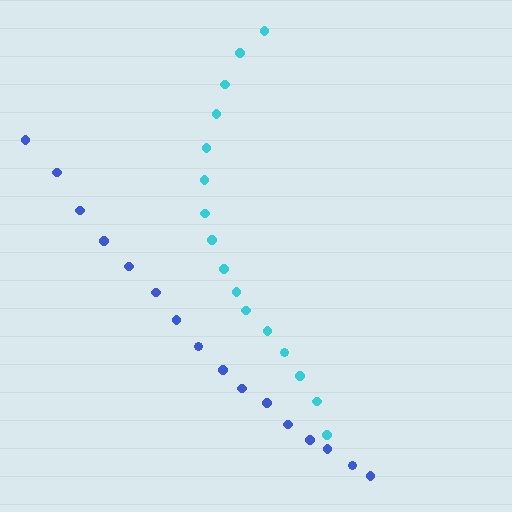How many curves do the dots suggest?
There are 2 distinct paths.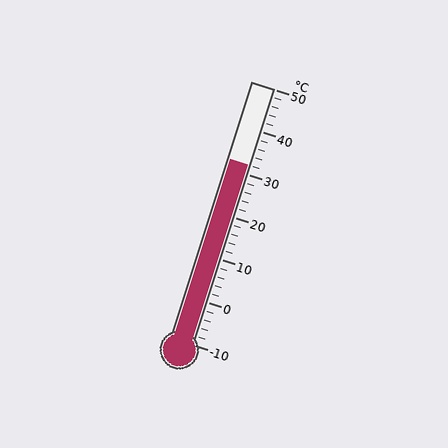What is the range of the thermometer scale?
The thermometer scale ranges from -10°C to 50°C.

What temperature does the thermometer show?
The thermometer shows approximately 32°C.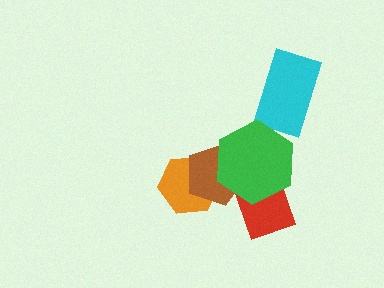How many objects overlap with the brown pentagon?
3 objects overlap with the brown pentagon.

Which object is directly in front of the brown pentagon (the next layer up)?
The red rectangle is directly in front of the brown pentagon.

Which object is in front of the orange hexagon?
The brown pentagon is in front of the orange hexagon.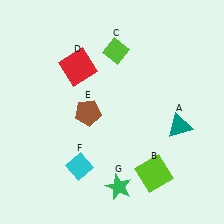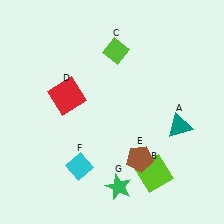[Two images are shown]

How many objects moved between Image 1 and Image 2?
2 objects moved between the two images.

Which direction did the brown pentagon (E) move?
The brown pentagon (E) moved right.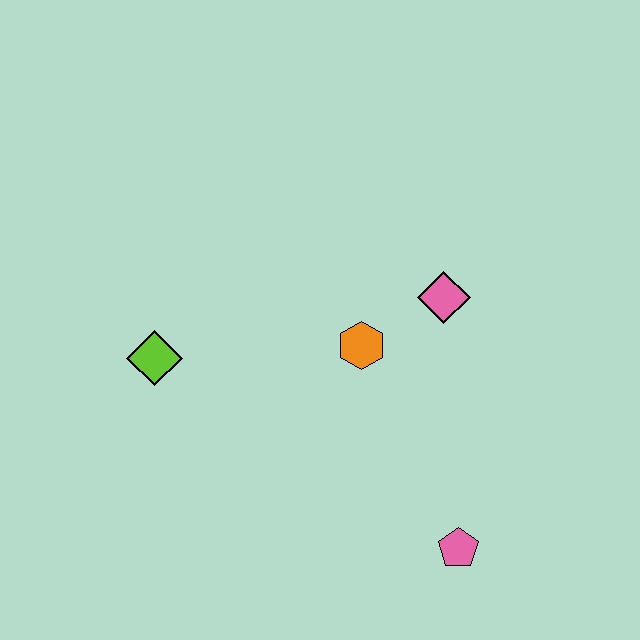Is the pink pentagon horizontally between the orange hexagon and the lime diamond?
No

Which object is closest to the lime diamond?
The orange hexagon is closest to the lime diamond.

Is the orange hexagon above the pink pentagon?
Yes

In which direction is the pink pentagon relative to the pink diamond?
The pink pentagon is below the pink diamond.